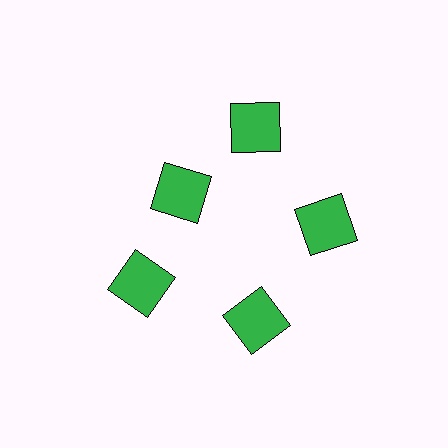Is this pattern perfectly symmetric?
No. The 5 green squares are arranged in a ring, but one element near the 10 o'clock position is pulled inward toward the center, breaking the 5-fold rotational symmetry.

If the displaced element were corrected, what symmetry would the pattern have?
It would have 5-fold rotational symmetry — the pattern would map onto itself every 72 degrees.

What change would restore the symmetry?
The symmetry would be restored by moving it outward, back onto the ring so that all 5 squares sit at equal angles and equal distance from the center.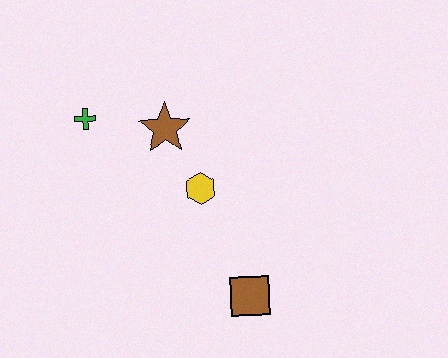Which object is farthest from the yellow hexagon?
The green cross is farthest from the yellow hexagon.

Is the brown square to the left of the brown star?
No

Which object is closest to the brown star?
The yellow hexagon is closest to the brown star.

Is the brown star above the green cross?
No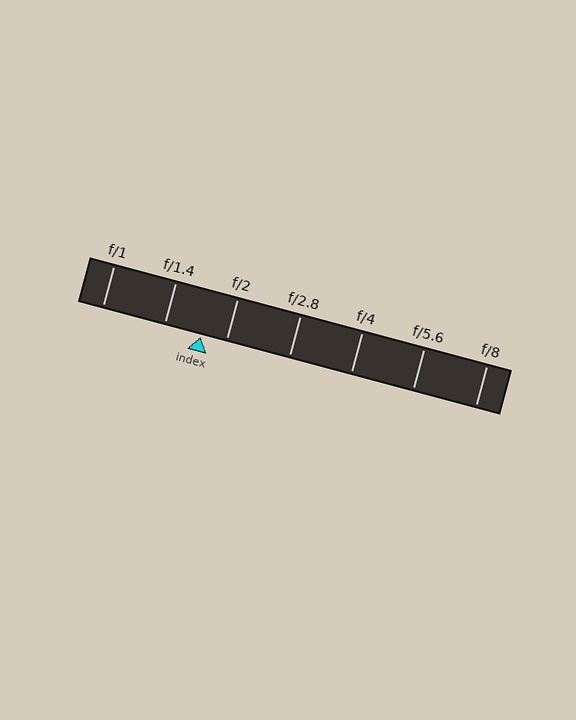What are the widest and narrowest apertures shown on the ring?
The widest aperture shown is f/1 and the narrowest is f/8.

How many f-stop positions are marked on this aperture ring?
There are 7 f-stop positions marked.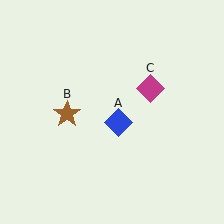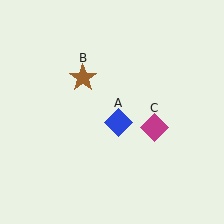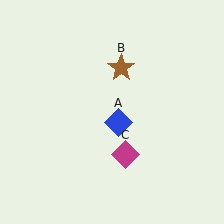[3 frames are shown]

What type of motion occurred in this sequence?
The brown star (object B), magenta diamond (object C) rotated clockwise around the center of the scene.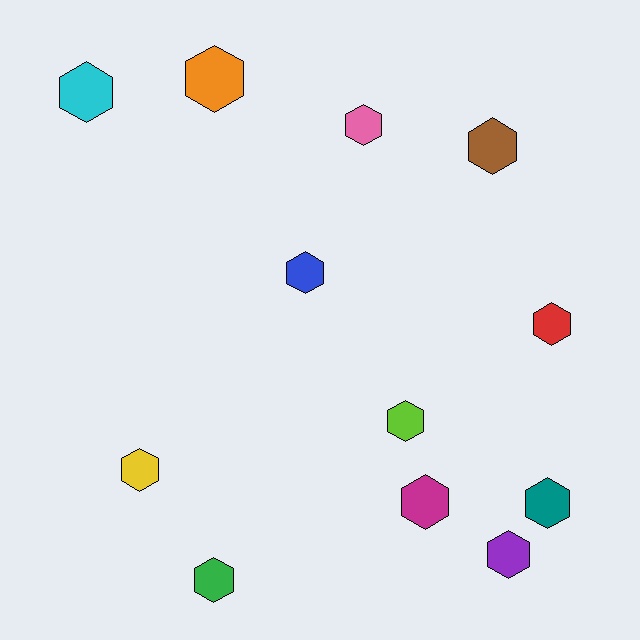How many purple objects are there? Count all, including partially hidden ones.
There is 1 purple object.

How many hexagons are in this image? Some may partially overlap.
There are 12 hexagons.